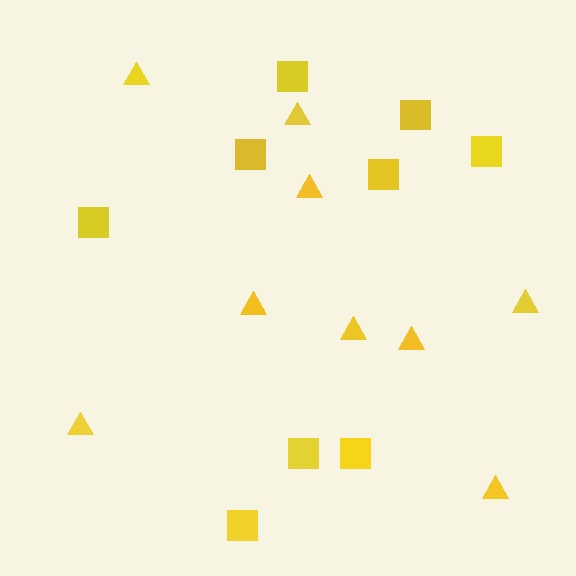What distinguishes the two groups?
There are 2 groups: one group of triangles (9) and one group of squares (9).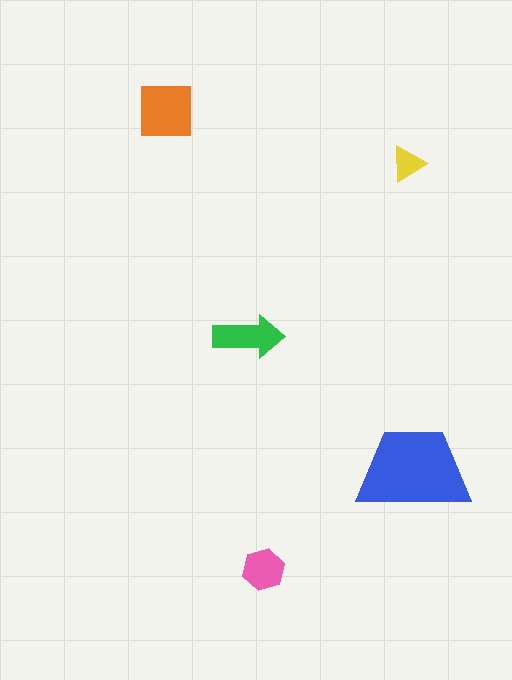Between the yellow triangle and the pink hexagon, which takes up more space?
The pink hexagon.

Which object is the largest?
The blue trapezoid.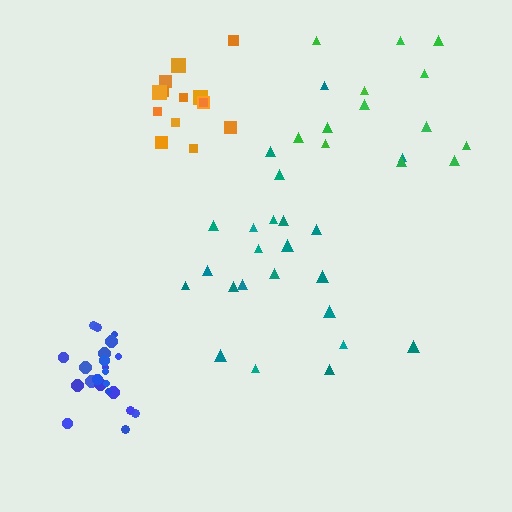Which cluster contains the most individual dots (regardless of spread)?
Teal (23).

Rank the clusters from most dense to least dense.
blue, orange, teal, green.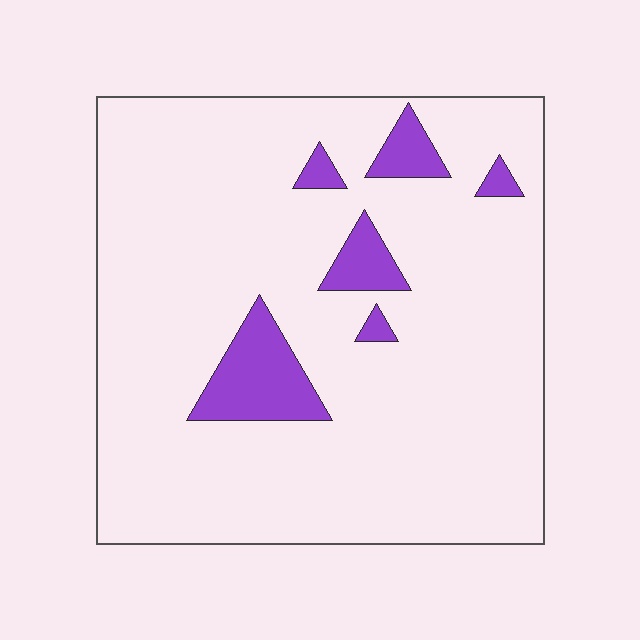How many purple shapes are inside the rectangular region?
6.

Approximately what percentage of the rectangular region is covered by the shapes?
Approximately 10%.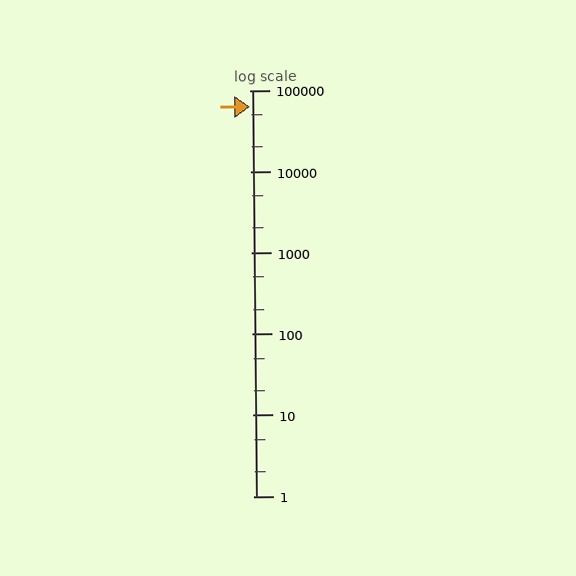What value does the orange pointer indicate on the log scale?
The pointer indicates approximately 63000.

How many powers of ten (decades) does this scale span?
The scale spans 5 decades, from 1 to 100000.